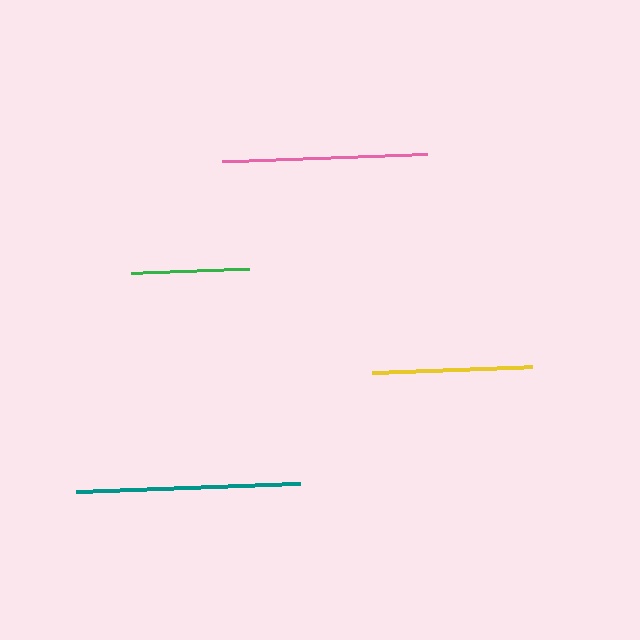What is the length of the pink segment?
The pink segment is approximately 205 pixels long.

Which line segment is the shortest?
The green line is the shortest at approximately 118 pixels.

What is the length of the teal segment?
The teal segment is approximately 224 pixels long.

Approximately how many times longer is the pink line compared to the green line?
The pink line is approximately 1.7 times the length of the green line.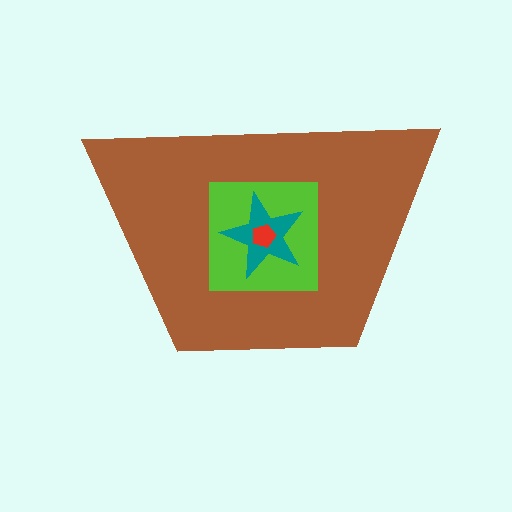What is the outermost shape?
The brown trapezoid.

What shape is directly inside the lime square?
The teal star.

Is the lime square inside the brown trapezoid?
Yes.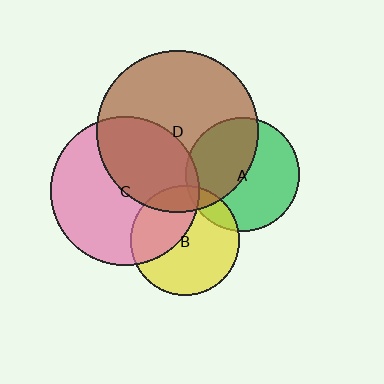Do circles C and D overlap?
Yes.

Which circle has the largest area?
Circle D (brown).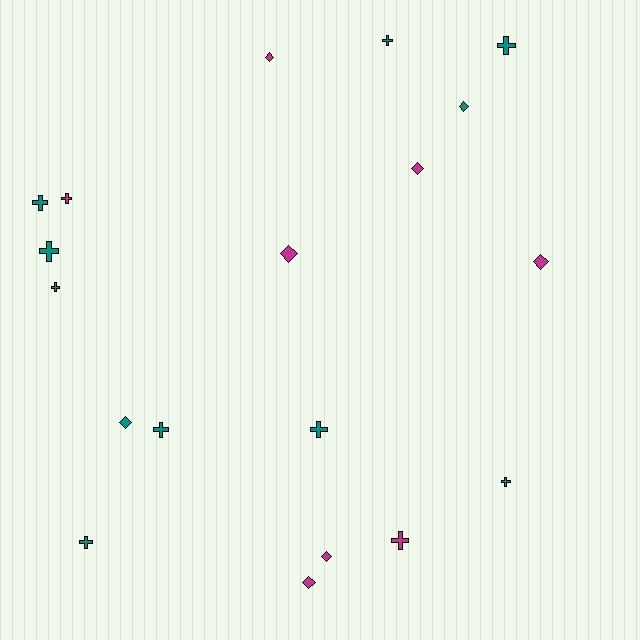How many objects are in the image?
There are 19 objects.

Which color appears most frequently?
Teal, with 11 objects.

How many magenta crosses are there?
There are 2 magenta crosses.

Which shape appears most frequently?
Cross, with 11 objects.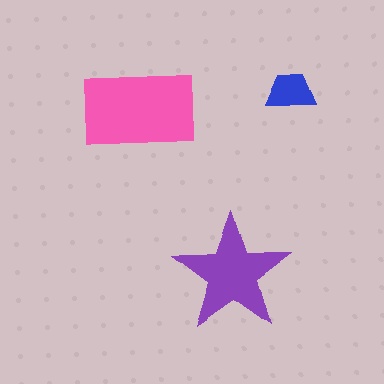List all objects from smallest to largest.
The blue trapezoid, the purple star, the pink rectangle.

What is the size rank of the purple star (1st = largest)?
2nd.